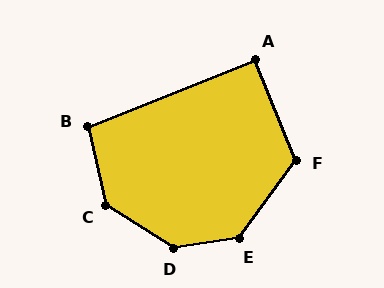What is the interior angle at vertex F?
Approximately 122 degrees (obtuse).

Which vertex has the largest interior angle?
D, at approximately 139 degrees.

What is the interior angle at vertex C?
Approximately 135 degrees (obtuse).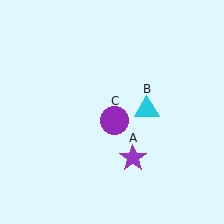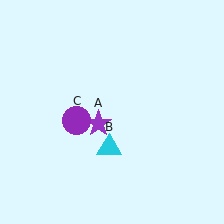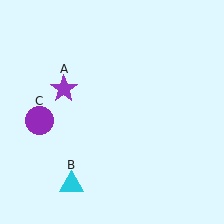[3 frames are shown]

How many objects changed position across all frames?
3 objects changed position: purple star (object A), cyan triangle (object B), purple circle (object C).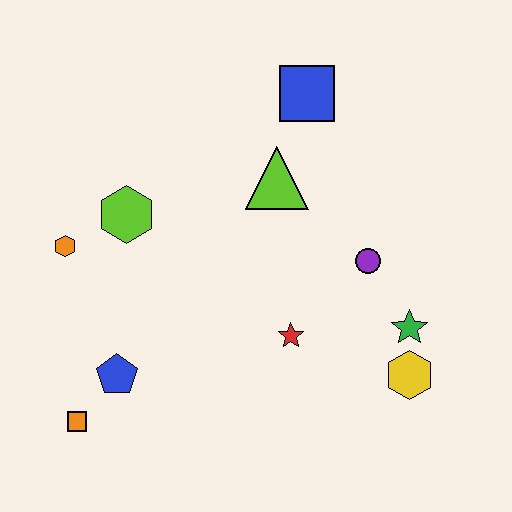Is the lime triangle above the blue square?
No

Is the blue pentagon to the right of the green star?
No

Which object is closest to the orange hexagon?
The lime hexagon is closest to the orange hexagon.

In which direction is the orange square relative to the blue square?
The orange square is below the blue square.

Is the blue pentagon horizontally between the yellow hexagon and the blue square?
No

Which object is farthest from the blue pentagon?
The blue square is farthest from the blue pentagon.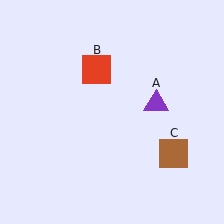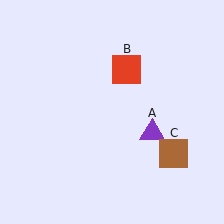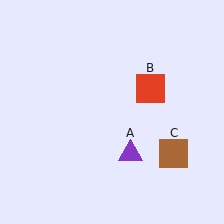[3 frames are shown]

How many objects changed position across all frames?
2 objects changed position: purple triangle (object A), red square (object B).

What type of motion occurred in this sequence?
The purple triangle (object A), red square (object B) rotated clockwise around the center of the scene.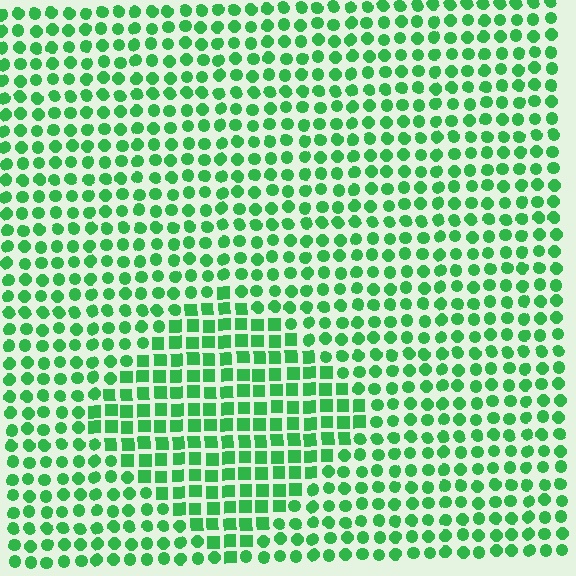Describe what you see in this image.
The image is filled with small green elements arranged in a uniform grid. A diamond-shaped region contains squares, while the surrounding area contains circles. The boundary is defined purely by the change in element shape.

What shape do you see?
I see a diamond.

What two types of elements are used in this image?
The image uses squares inside the diamond region and circles outside it.